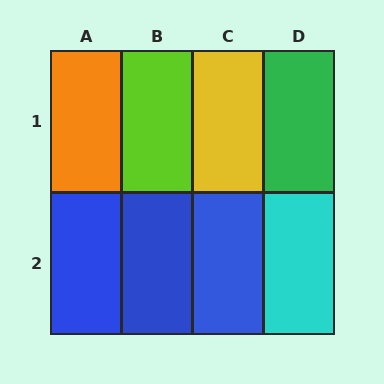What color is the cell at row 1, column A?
Orange.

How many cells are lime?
1 cell is lime.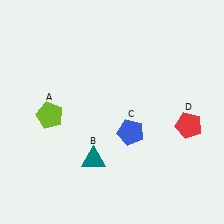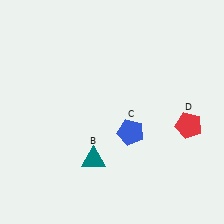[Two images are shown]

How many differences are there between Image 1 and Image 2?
There is 1 difference between the two images.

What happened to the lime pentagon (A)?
The lime pentagon (A) was removed in Image 2. It was in the bottom-left area of Image 1.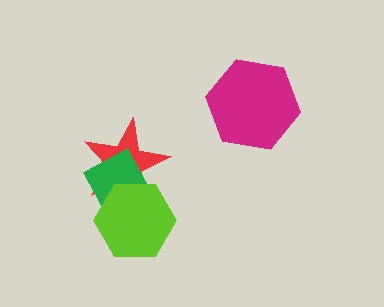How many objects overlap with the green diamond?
2 objects overlap with the green diamond.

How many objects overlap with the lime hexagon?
2 objects overlap with the lime hexagon.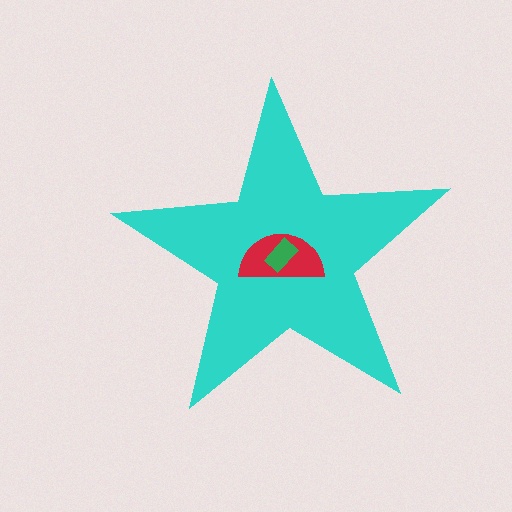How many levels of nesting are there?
3.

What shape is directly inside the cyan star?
The red semicircle.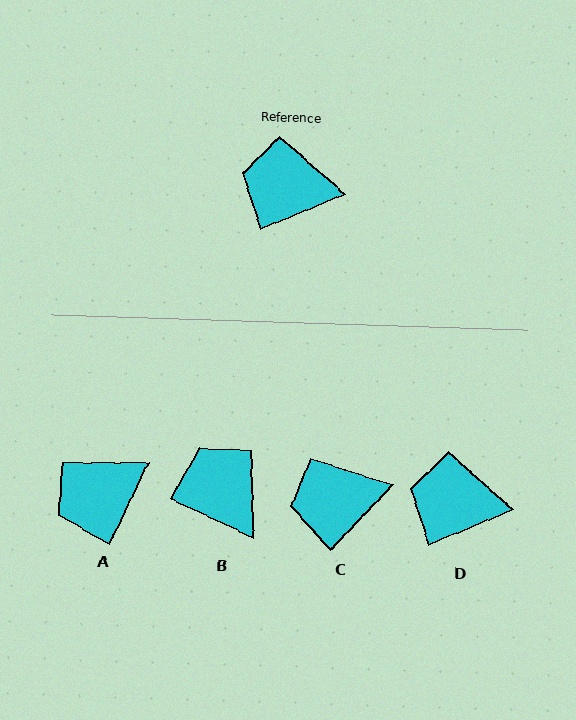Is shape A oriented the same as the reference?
No, it is off by about 42 degrees.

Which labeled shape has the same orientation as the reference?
D.